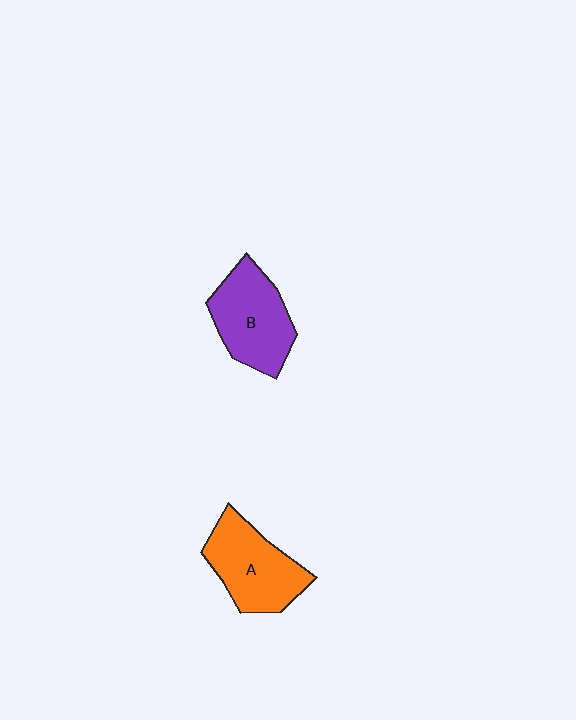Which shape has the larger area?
Shape A (orange).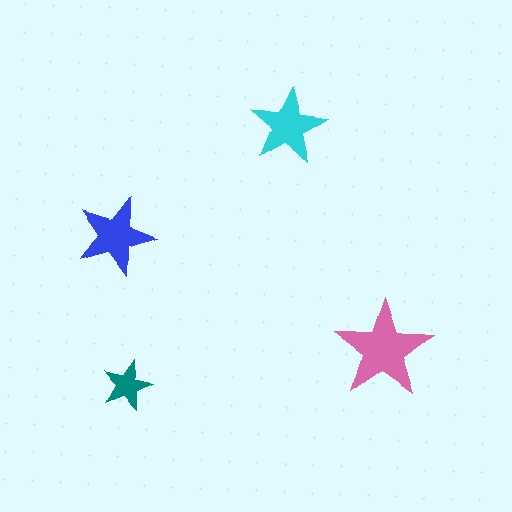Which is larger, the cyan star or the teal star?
The cyan one.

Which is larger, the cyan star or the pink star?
The pink one.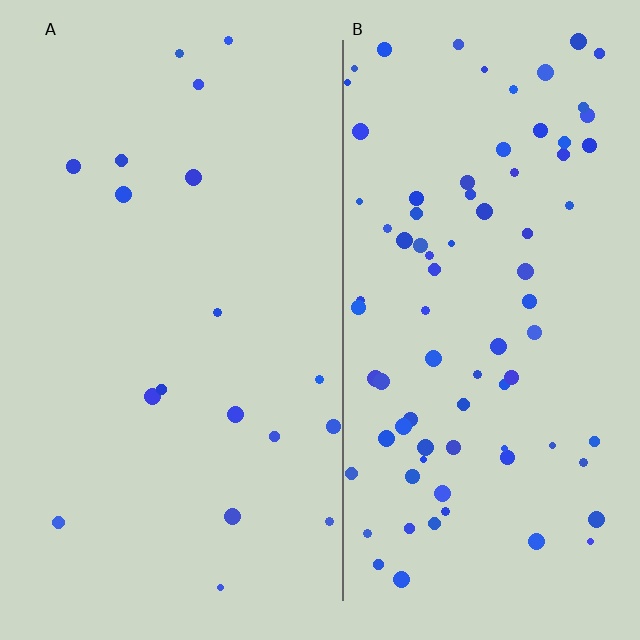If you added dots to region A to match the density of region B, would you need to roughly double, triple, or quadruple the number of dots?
Approximately quadruple.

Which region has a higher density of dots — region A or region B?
B (the right).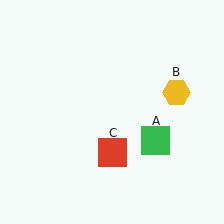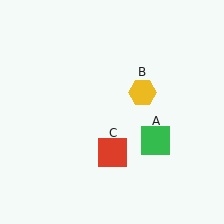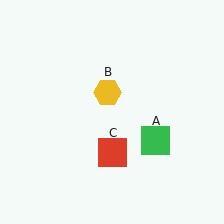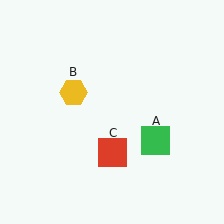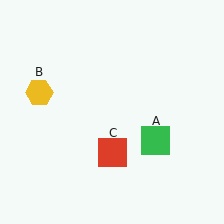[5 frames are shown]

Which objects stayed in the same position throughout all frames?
Green square (object A) and red square (object C) remained stationary.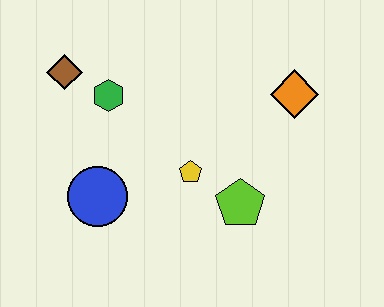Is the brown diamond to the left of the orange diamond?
Yes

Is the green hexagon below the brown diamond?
Yes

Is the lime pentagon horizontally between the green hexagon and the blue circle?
No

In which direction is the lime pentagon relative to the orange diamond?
The lime pentagon is below the orange diamond.